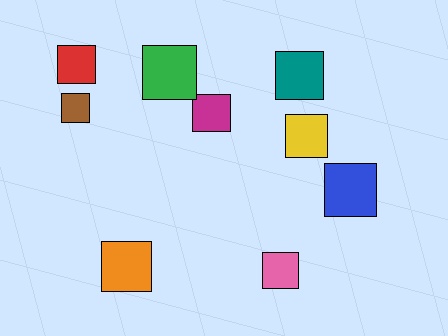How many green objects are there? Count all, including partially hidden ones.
There is 1 green object.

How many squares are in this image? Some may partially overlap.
There are 9 squares.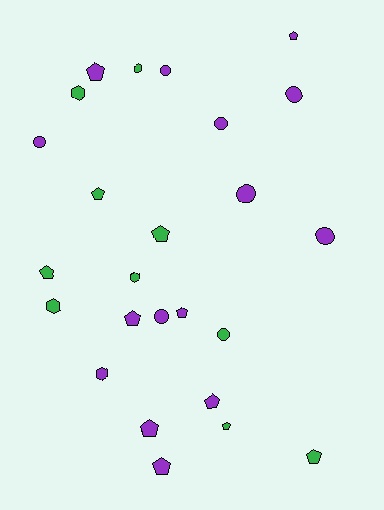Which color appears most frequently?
Purple, with 15 objects.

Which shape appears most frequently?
Pentagon, with 12 objects.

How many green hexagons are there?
There are 4 green hexagons.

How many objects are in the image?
There are 25 objects.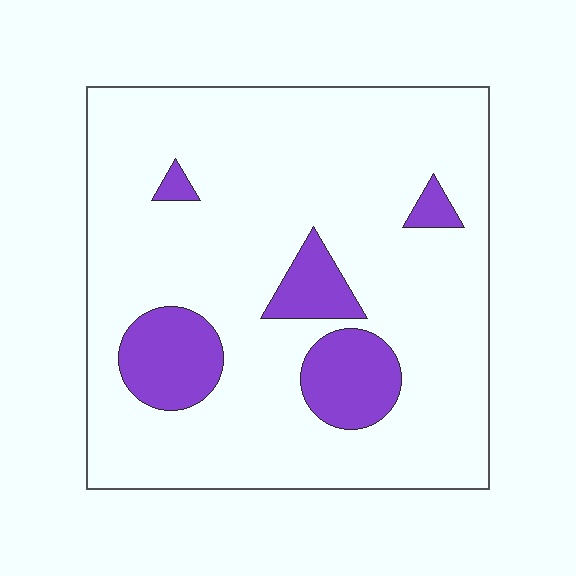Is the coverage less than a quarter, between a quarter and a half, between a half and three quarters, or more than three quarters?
Less than a quarter.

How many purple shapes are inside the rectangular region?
5.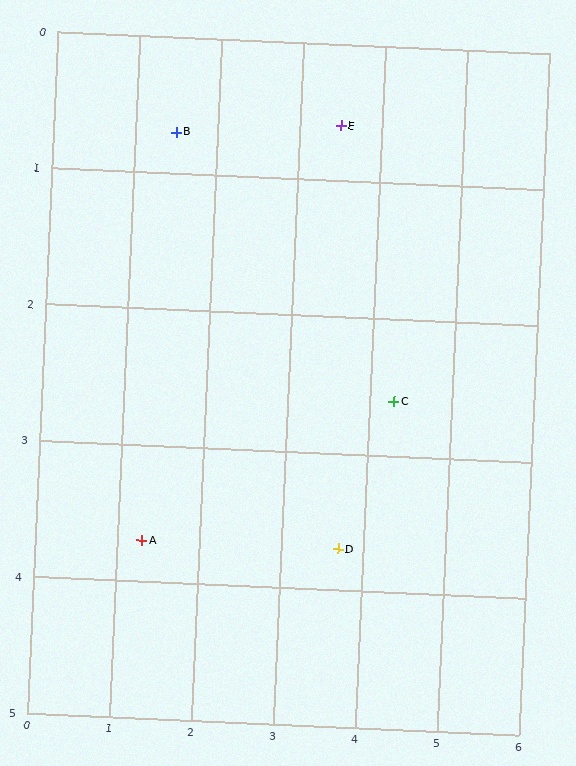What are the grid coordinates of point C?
Point C is at approximately (4.3, 2.6).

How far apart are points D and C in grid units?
Points D and C are about 1.3 grid units apart.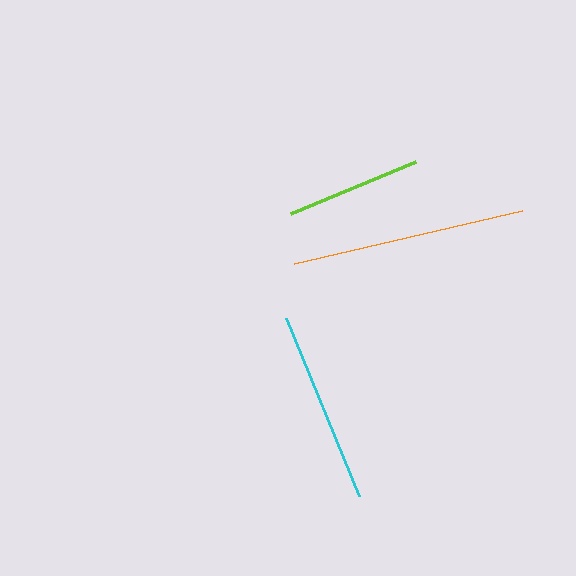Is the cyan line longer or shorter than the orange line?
The orange line is longer than the cyan line.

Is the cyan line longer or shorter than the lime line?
The cyan line is longer than the lime line.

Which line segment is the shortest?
The lime line is the shortest at approximately 135 pixels.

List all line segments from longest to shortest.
From longest to shortest: orange, cyan, lime.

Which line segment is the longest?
The orange line is the longest at approximately 234 pixels.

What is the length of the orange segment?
The orange segment is approximately 234 pixels long.